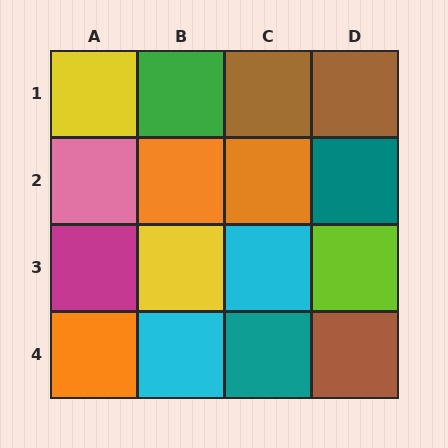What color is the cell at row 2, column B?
Orange.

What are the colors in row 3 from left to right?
Magenta, yellow, cyan, lime.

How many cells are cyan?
2 cells are cyan.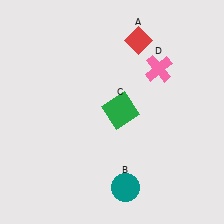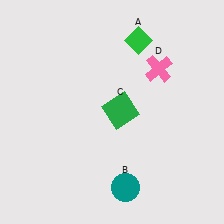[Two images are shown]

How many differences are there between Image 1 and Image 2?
There is 1 difference between the two images.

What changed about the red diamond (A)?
In Image 1, A is red. In Image 2, it changed to green.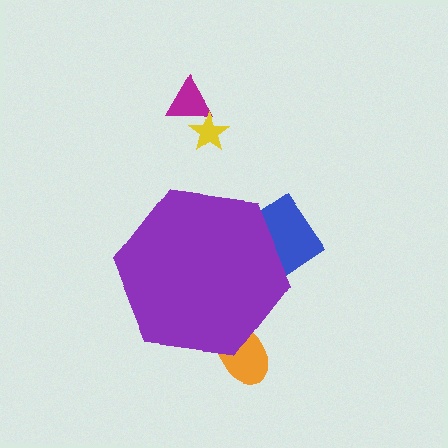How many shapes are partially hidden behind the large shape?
2 shapes are partially hidden.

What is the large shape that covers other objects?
A purple hexagon.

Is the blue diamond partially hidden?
Yes, the blue diamond is partially hidden behind the purple hexagon.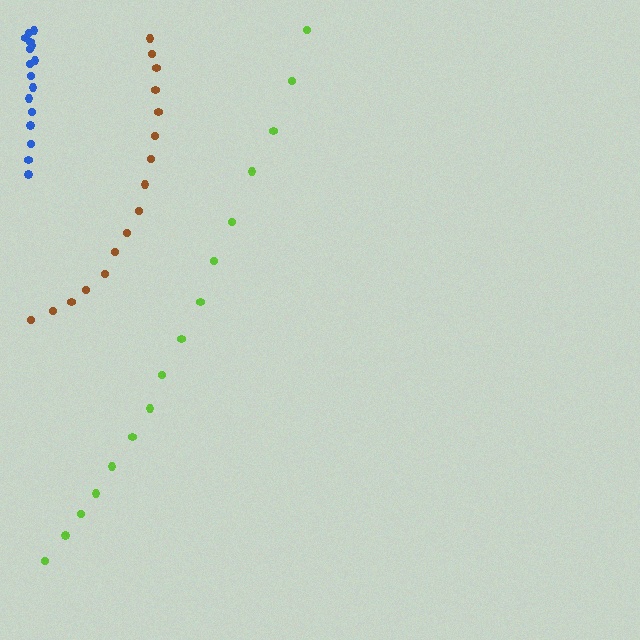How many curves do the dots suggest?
There are 3 distinct paths.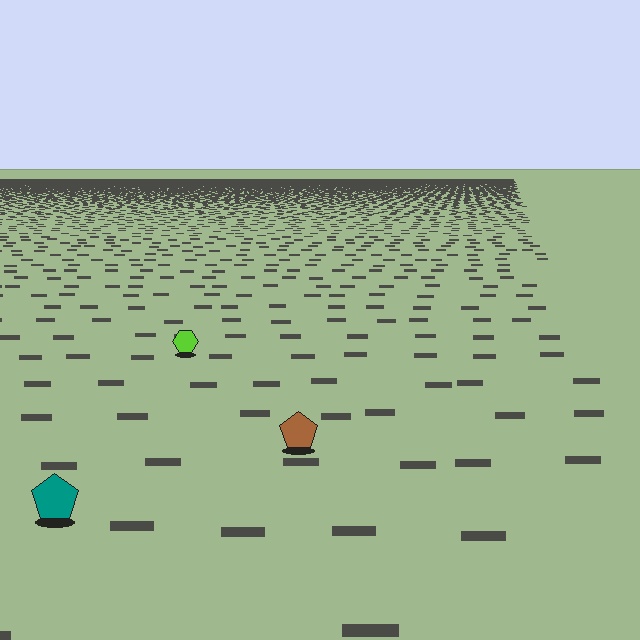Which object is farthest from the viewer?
The lime hexagon is farthest from the viewer. It appears smaller and the ground texture around it is denser.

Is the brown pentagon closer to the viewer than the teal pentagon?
No. The teal pentagon is closer — you can tell from the texture gradient: the ground texture is coarser near it.